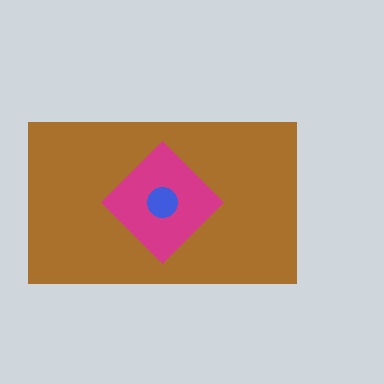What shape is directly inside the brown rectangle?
The magenta diamond.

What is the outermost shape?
The brown rectangle.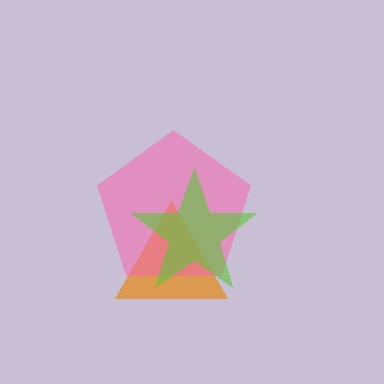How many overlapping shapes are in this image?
There are 3 overlapping shapes in the image.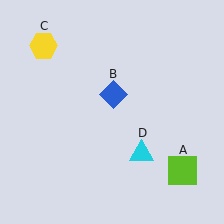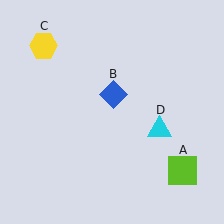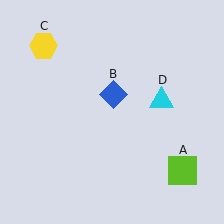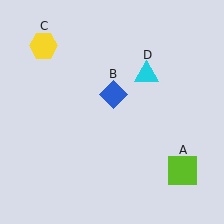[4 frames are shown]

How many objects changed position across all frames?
1 object changed position: cyan triangle (object D).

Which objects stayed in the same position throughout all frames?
Lime square (object A) and blue diamond (object B) and yellow hexagon (object C) remained stationary.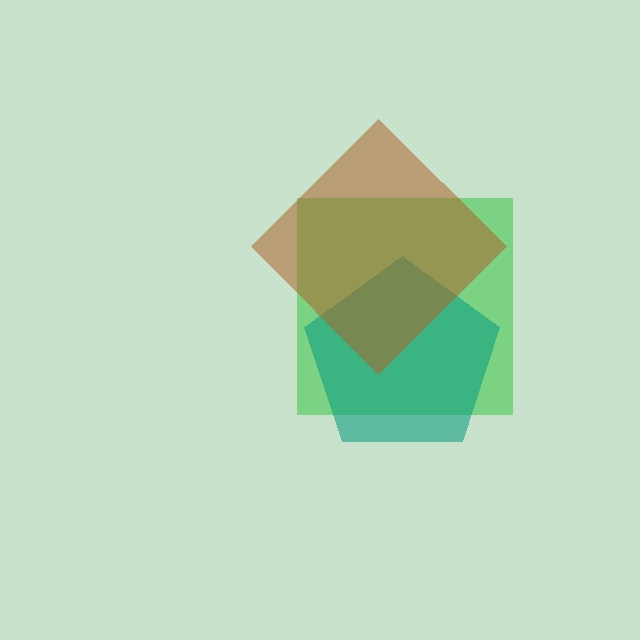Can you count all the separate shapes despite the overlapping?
Yes, there are 3 separate shapes.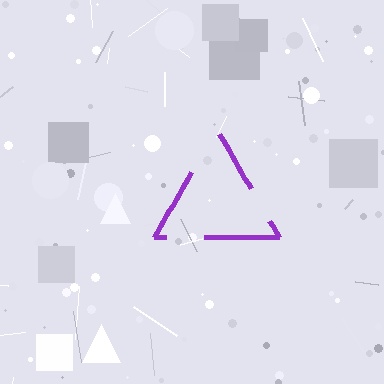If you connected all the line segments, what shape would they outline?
They would outline a triangle.